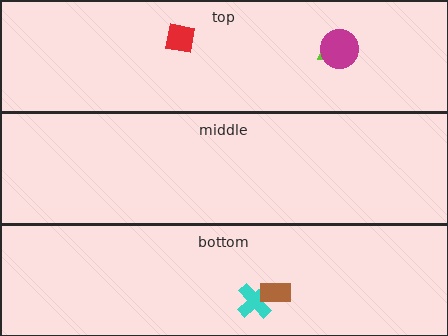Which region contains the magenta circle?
The top region.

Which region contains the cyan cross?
The bottom region.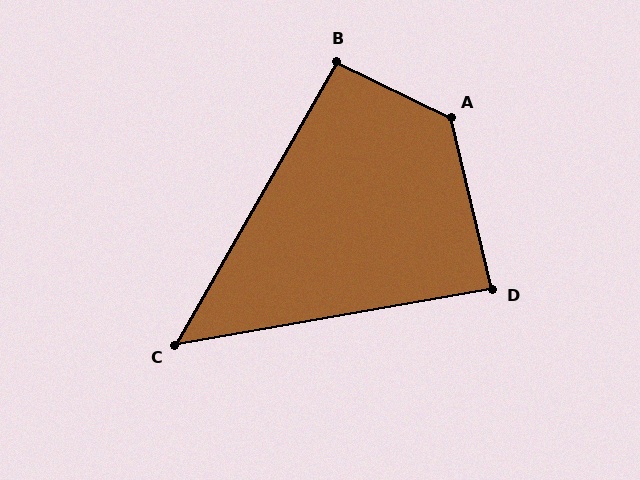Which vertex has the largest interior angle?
A, at approximately 130 degrees.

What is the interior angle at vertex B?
Approximately 94 degrees (approximately right).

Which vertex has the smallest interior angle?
C, at approximately 50 degrees.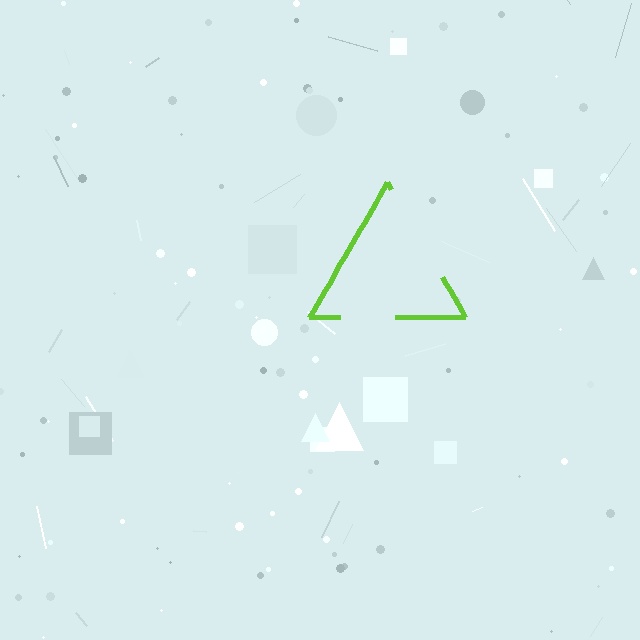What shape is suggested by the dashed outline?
The dashed outline suggests a triangle.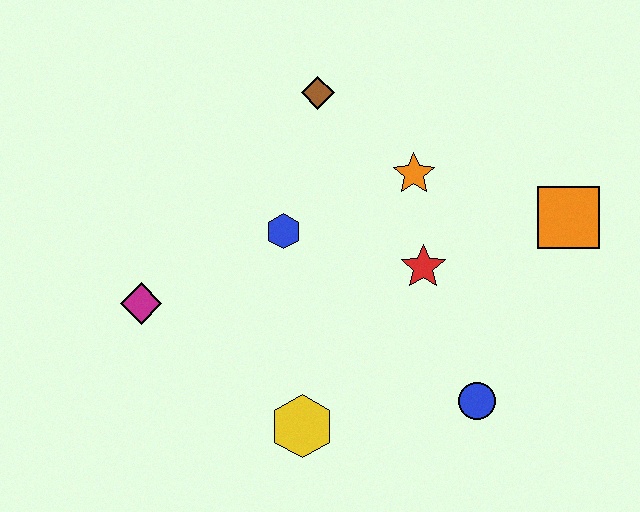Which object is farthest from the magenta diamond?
The orange square is farthest from the magenta diamond.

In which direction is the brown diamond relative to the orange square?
The brown diamond is to the left of the orange square.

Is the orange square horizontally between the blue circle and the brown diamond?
No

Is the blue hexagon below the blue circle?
No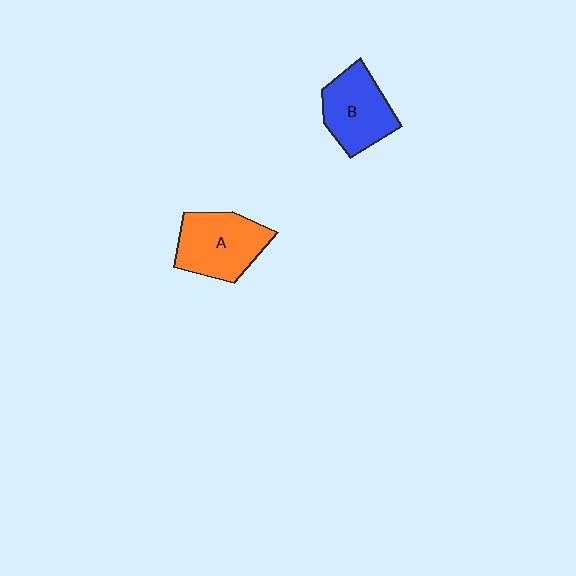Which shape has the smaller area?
Shape B (blue).